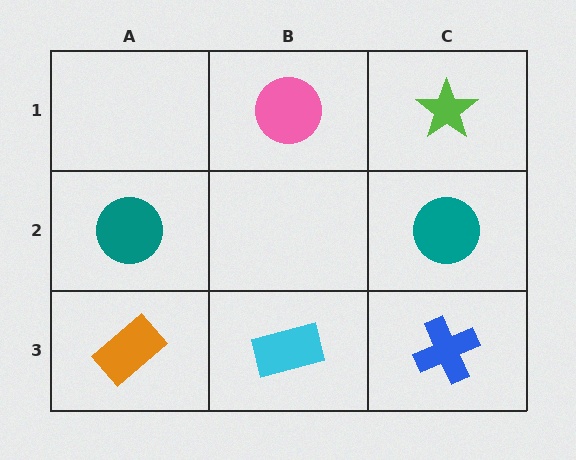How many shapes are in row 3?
3 shapes.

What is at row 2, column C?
A teal circle.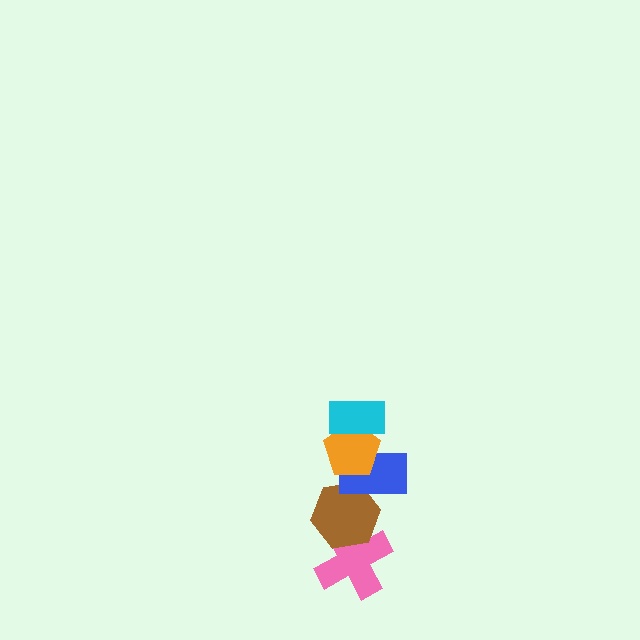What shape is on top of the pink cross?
The brown hexagon is on top of the pink cross.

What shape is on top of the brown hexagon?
The blue rectangle is on top of the brown hexagon.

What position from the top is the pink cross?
The pink cross is 5th from the top.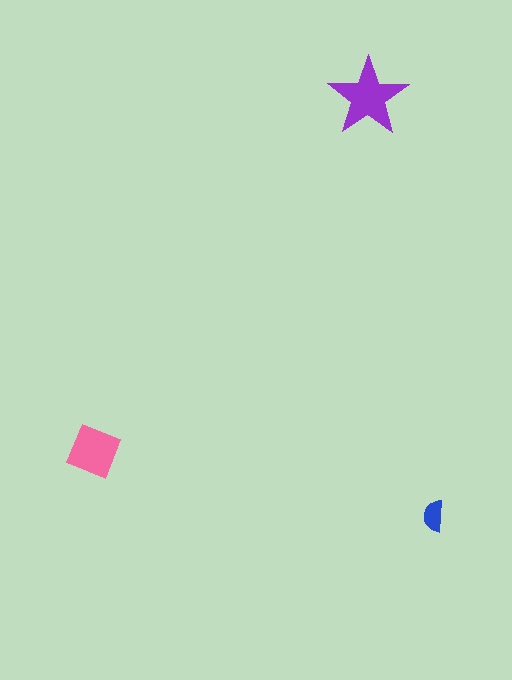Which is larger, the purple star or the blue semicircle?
The purple star.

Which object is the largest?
The purple star.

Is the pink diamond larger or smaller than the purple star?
Smaller.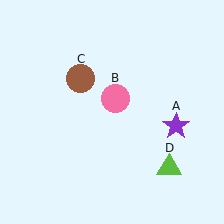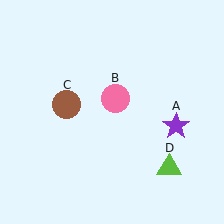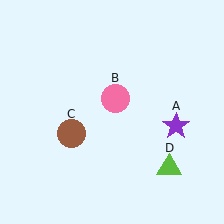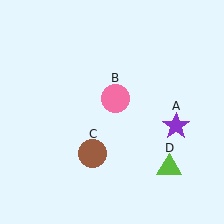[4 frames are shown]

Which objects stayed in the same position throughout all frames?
Purple star (object A) and pink circle (object B) and lime triangle (object D) remained stationary.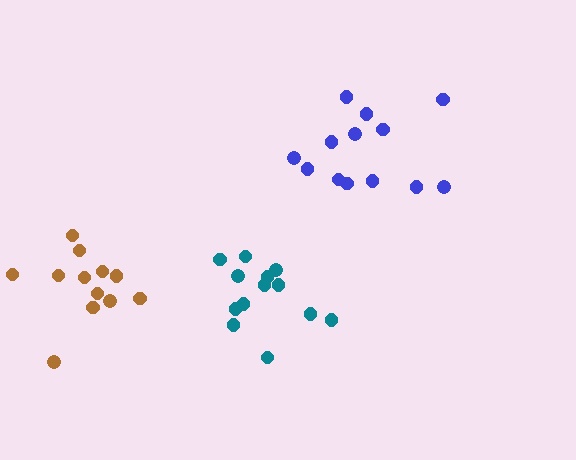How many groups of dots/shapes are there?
There are 3 groups.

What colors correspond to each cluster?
The clusters are colored: blue, brown, teal.